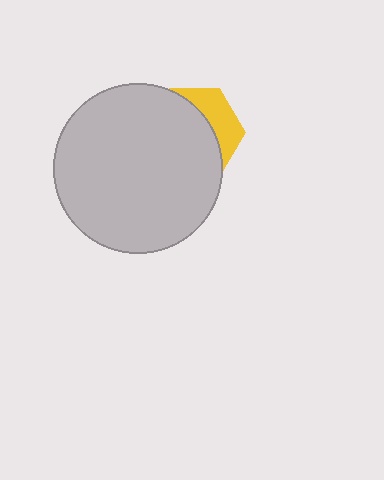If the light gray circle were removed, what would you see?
You would see the complete yellow hexagon.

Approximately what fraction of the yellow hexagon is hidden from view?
Roughly 69% of the yellow hexagon is hidden behind the light gray circle.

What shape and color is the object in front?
The object in front is a light gray circle.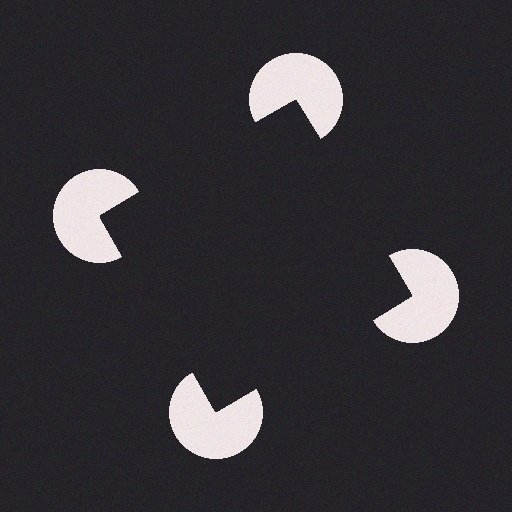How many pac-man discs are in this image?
There are 4 — one at each vertex of the illusory square.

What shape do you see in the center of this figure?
An illusory square — its edges are inferred from the aligned wedge cuts in the pac-man discs, not physically drawn.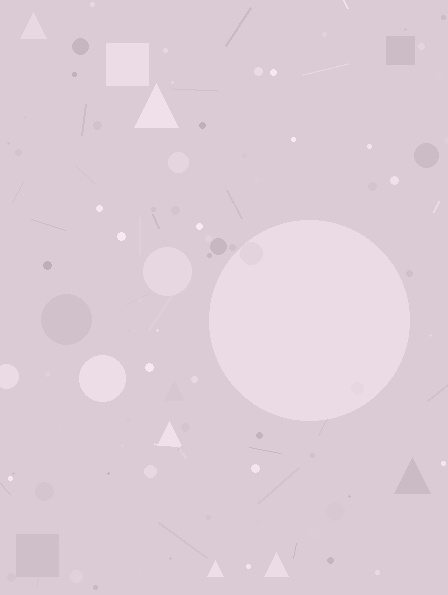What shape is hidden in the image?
A circle is hidden in the image.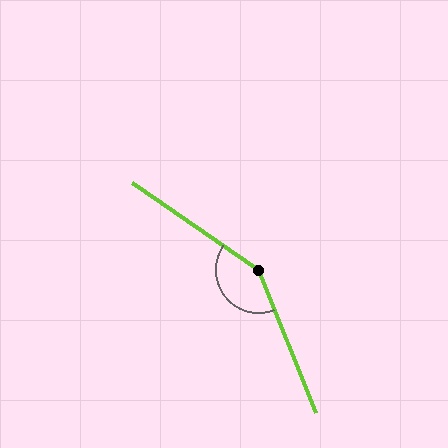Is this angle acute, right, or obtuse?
It is obtuse.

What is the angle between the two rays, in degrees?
Approximately 146 degrees.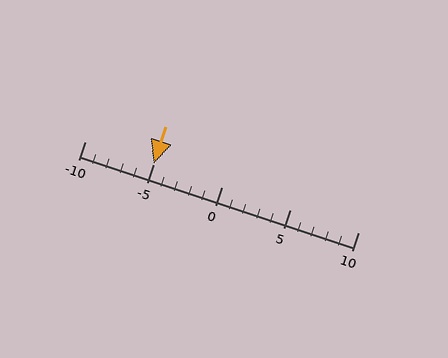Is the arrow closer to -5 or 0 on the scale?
The arrow is closer to -5.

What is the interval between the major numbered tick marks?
The major tick marks are spaced 5 units apart.